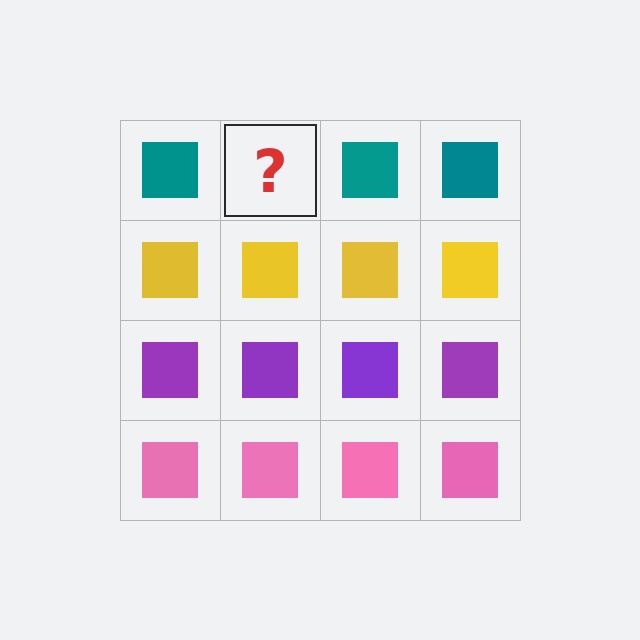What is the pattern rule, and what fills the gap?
The rule is that each row has a consistent color. The gap should be filled with a teal square.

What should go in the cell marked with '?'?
The missing cell should contain a teal square.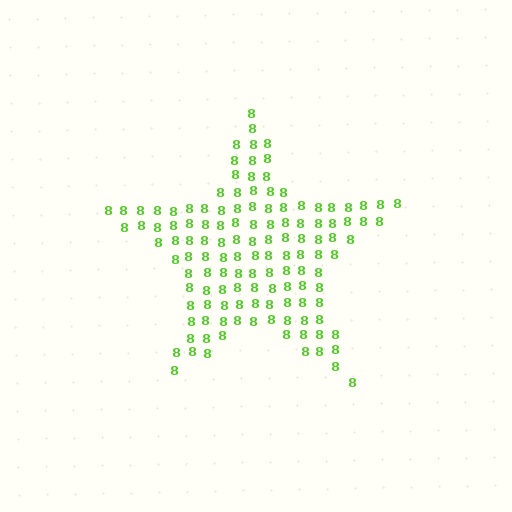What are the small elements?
The small elements are digit 8's.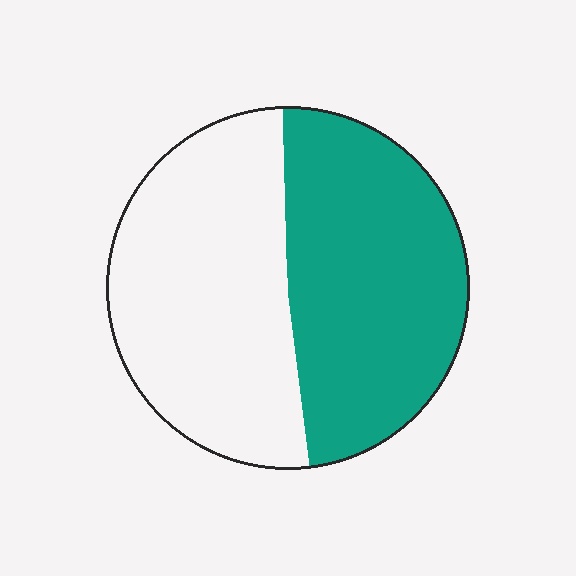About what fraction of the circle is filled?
About one half (1/2).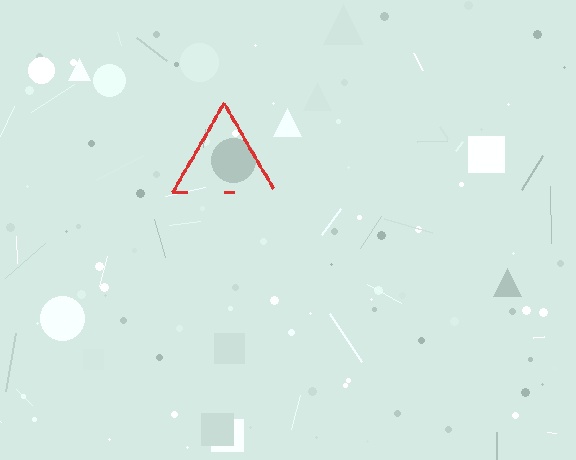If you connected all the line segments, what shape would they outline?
They would outline a triangle.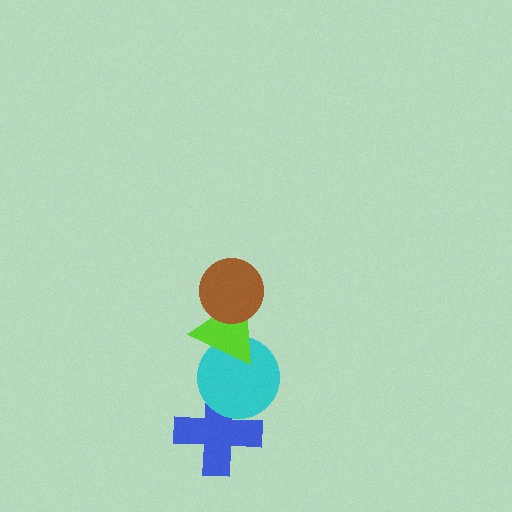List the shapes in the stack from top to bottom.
From top to bottom: the brown circle, the lime triangle, the cyan circle, the blue cross.